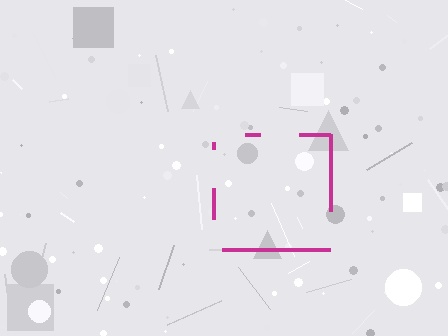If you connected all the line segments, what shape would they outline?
They would outline a square.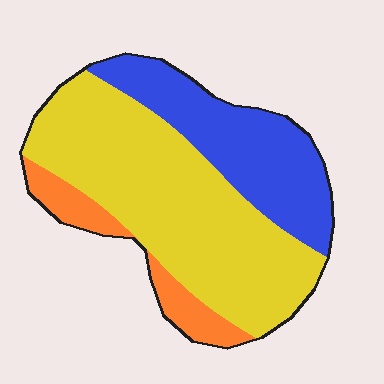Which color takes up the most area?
Yellow, at roughly 60%.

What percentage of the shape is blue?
Blue covers around 30% of the shape.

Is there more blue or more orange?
Blue.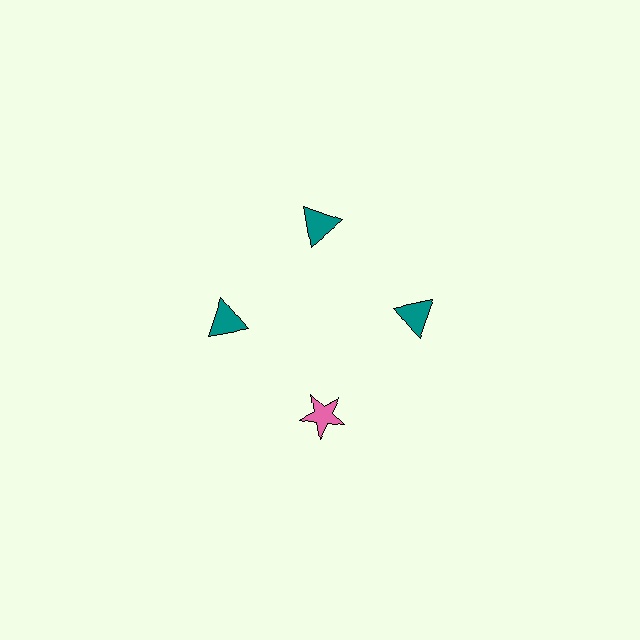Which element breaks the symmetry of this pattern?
The pink star at roughly the 6 o'clock position breaks the symmetry. All other shapes are teal triangles.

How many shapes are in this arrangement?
There are 4 shapes arranged in a ring pattern.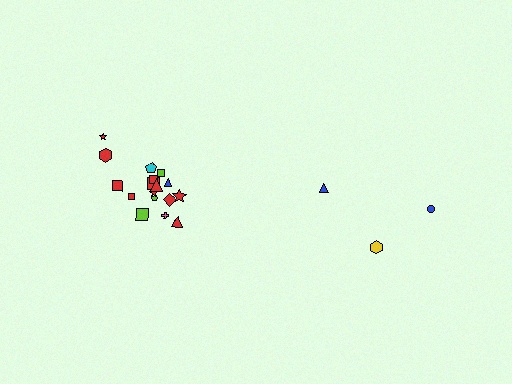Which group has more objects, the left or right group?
The left group.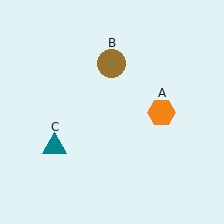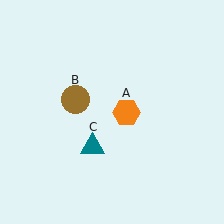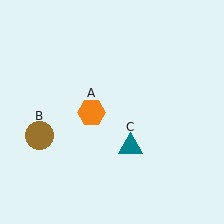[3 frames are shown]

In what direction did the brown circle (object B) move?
The brown circle (object B) moved down and to the left.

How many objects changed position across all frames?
3 objects changed position: orange hexagon (object A), brown circle (object B), teal triangle (object C).